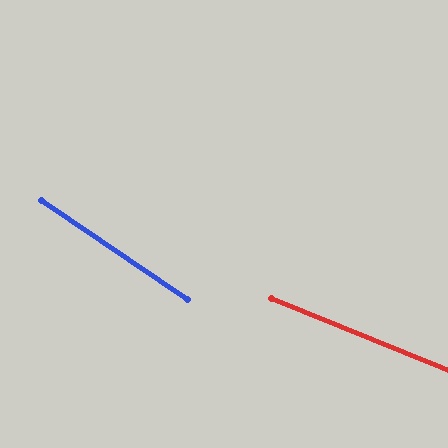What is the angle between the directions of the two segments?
Approximately 12 degrees.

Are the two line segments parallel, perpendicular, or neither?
Neither parallel nor perpendicular — they differ by about 12°.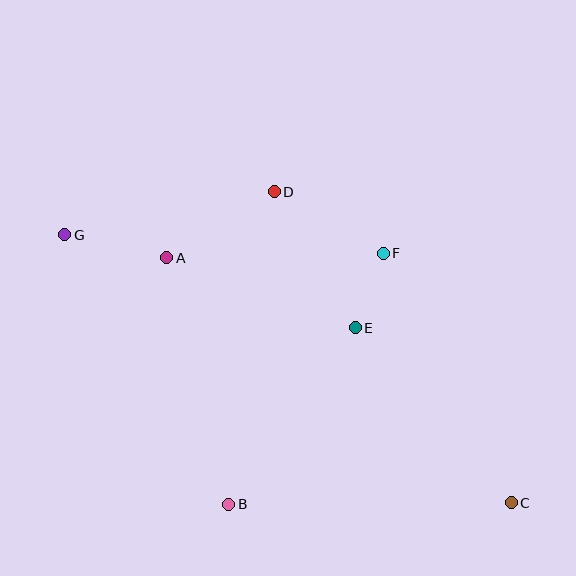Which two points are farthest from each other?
Points C and G are farthest from each other.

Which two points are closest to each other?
Points E and F are closest to each other.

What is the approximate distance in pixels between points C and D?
The distance between C and D is approximately 391 pixels.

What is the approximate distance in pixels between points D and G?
The distance between D and G is approximately 214 pixels.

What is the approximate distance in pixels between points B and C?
The distance between B and C is approximately 282 pixels.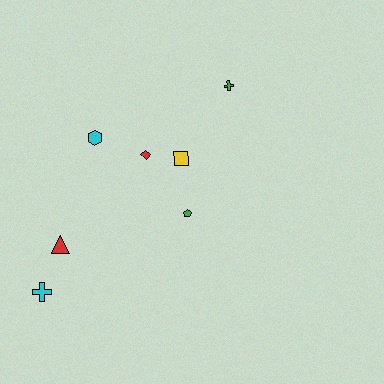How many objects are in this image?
There are 7 objects.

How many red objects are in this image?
There are 2 red objects.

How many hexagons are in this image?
There is 1 hexagon.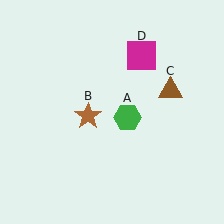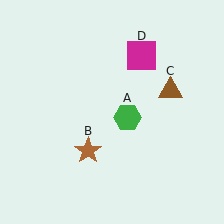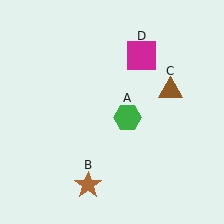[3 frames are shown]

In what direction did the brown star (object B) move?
The brown star (object B) moved down.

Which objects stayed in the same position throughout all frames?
Green hexagon (object A) and brown triangle (object C) and magenta square (object D) remained stationary.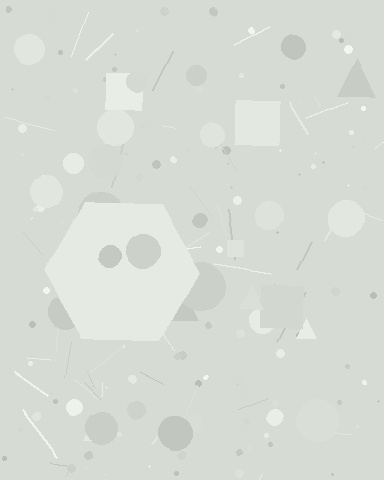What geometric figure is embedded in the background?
A hexagon is embedded in the background.